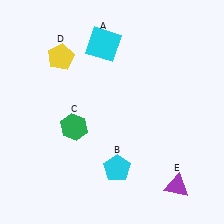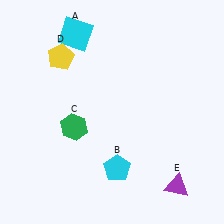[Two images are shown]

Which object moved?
The cyan square (A) moved left.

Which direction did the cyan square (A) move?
The cyan square (A) moved left.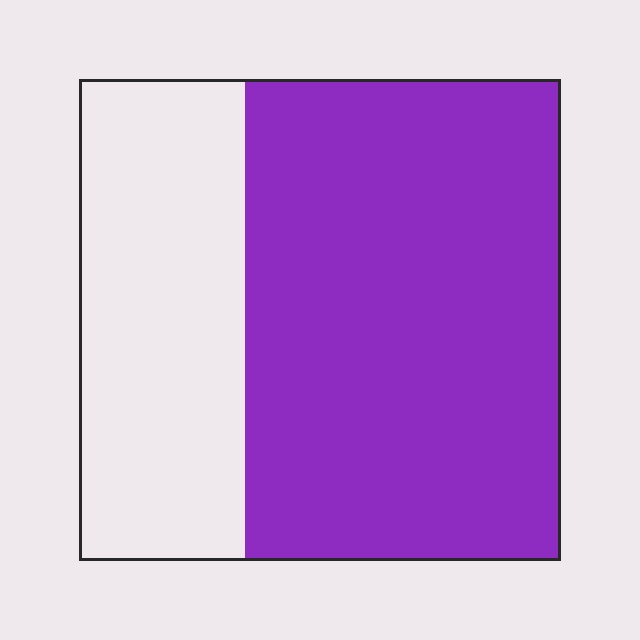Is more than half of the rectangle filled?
Yes.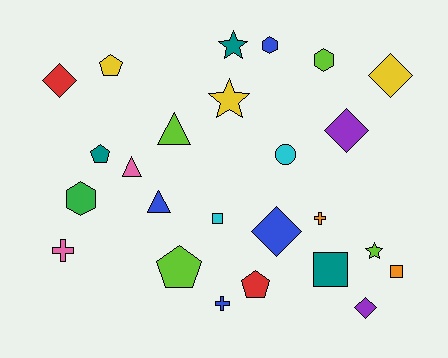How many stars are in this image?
There are 3 stars.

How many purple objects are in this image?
There are 2 purple objects.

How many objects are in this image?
There are 25 objects.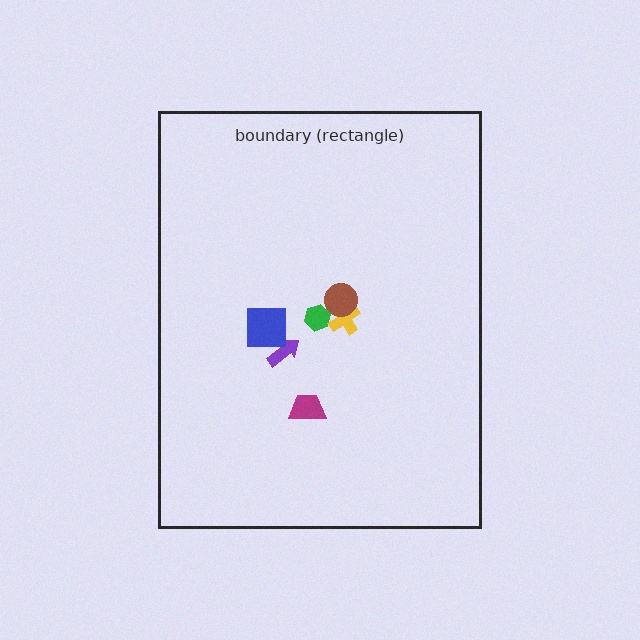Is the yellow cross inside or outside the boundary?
Inside.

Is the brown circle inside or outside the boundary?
Inside.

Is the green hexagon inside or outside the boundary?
Inside.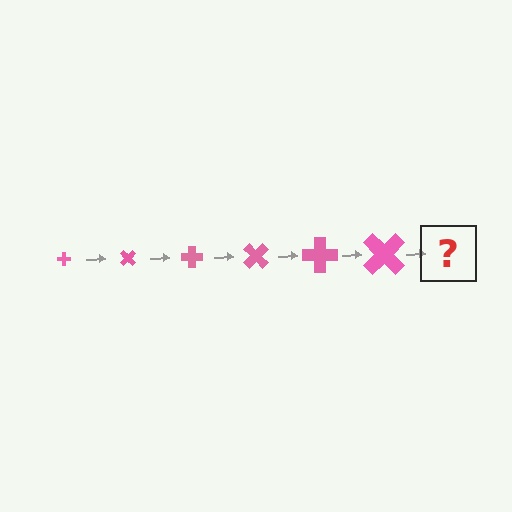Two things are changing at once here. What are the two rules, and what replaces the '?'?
The two rules are that the cross grows larger each step and it rotates 45 degrees each step. The '?' should be a cross, larger than the previous one and rotated 270 degrees from the start.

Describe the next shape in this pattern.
It should be a cross, larger than the previous one and rotated 270 degrees from the start.